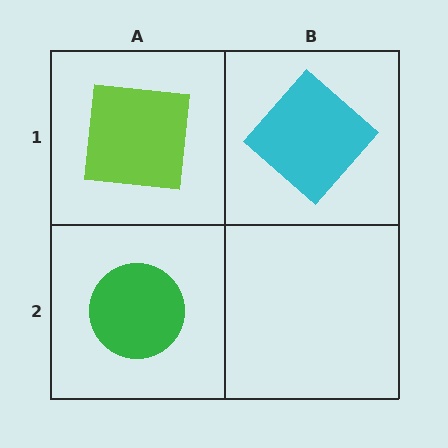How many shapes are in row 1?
2 shapes.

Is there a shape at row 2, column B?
No, that cell is empty.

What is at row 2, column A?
A green circle.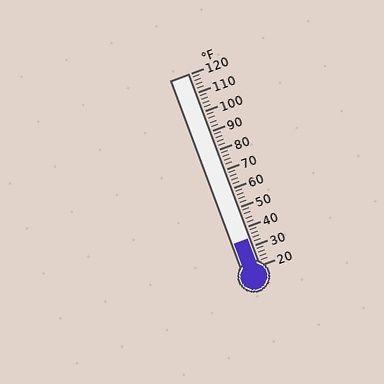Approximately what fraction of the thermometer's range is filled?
The thermometer is filled to approximately 15% of its range.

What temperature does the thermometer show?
The thermometer shows approximately 34°F.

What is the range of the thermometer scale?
The thermometer scale ranges from 20°F to 120°F.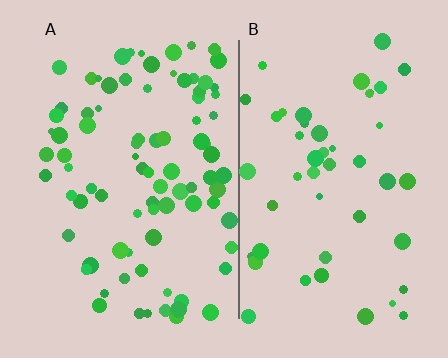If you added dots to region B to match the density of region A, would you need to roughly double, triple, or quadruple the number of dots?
Approximately double.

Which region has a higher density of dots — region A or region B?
A (the left).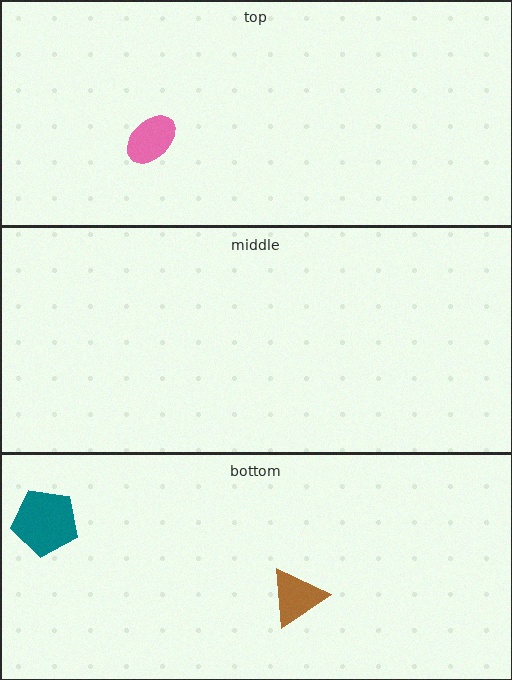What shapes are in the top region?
The pink ellipse.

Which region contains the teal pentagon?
The bottom region.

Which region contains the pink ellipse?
The top region.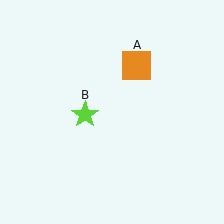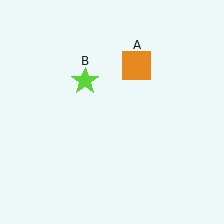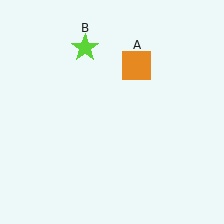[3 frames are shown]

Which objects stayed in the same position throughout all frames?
Orange square (object A) remained stationary.